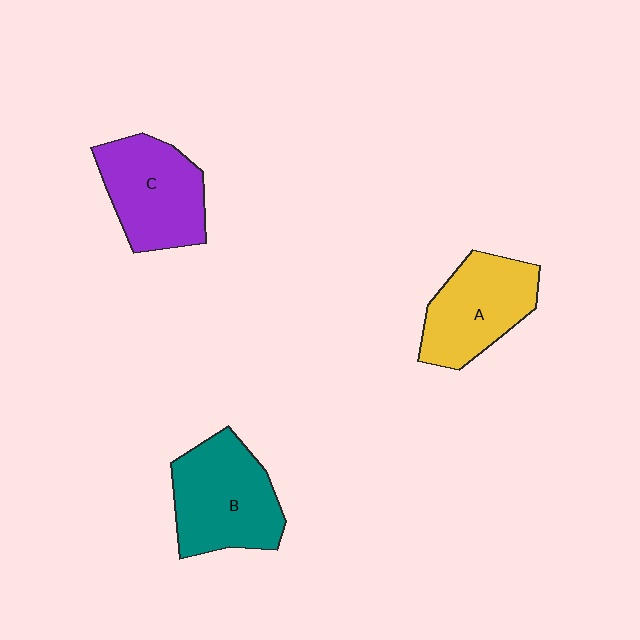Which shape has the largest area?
Shape B (teal).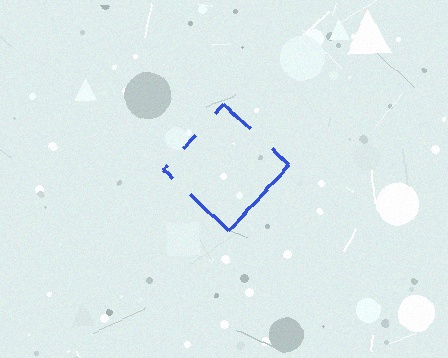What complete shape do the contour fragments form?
The contour fragments form a diamond.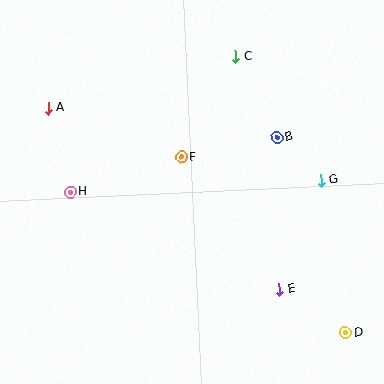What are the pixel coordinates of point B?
Point B is at (277, 137).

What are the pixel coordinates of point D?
Point D is at (345, 333).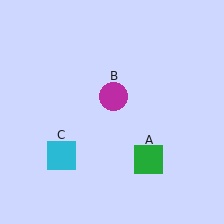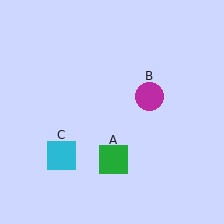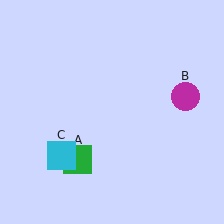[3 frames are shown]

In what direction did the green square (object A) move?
The green square (object A) moved left.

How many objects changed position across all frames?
2 objects changed position: green square (object A), magenta circle (object B).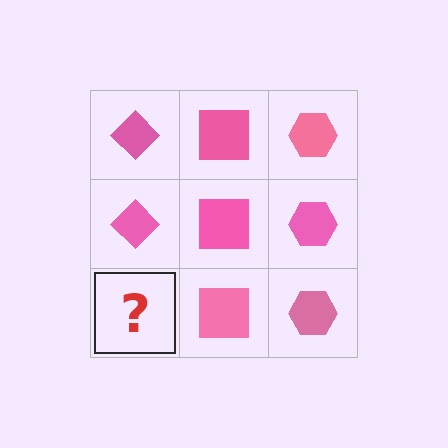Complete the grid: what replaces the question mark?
The question mark should be replaced with a pink diamond.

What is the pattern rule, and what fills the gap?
The rule is that each column has a consistent shape. The gap should be filled with a pink diamond.